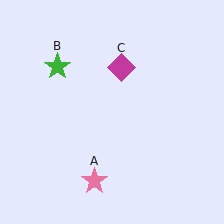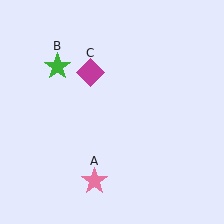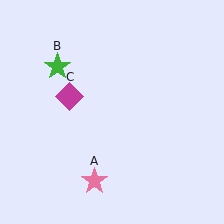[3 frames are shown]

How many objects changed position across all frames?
1 object changed position: magenta diamond (object C).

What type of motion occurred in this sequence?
The magenta diamond (object C) rotated counterclockwise around the center of the scene.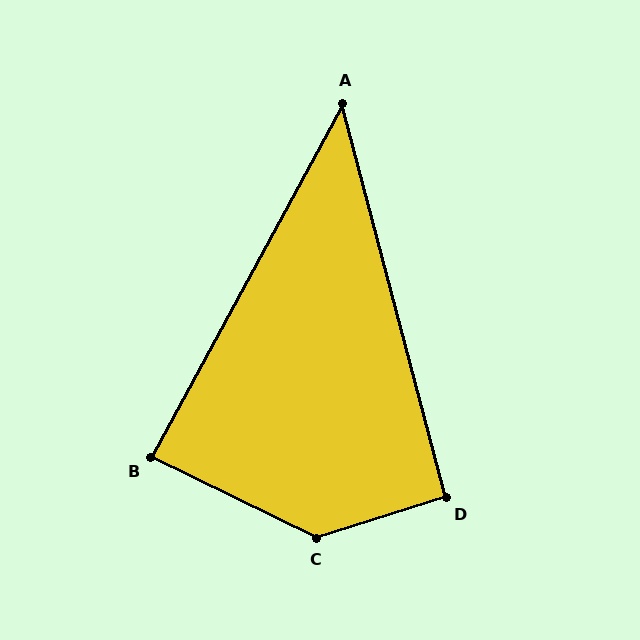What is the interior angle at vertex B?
Approximately 88 degrees (approximately right).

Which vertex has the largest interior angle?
C, at approximately 137 degrees.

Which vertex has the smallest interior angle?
A, at approximately 43 degrees.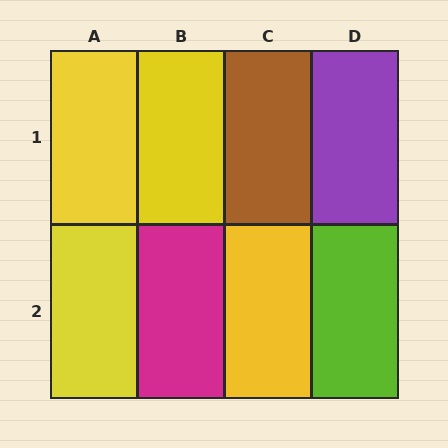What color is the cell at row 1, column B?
Yellow.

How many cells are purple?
1 cell is purple.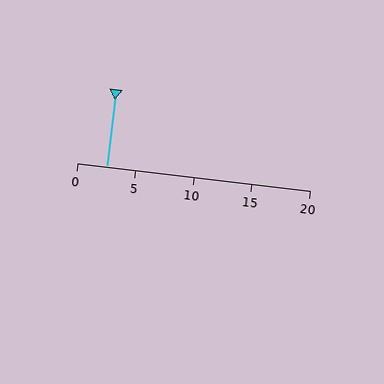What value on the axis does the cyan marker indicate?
The marker indicates approximately 2.5.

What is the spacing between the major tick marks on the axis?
The major ticks are spaced 5 apart.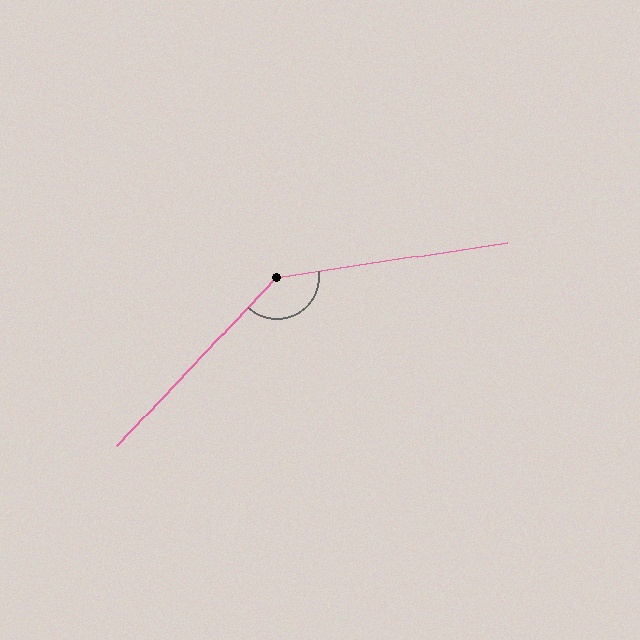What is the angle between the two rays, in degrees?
Approximately 142 degrees.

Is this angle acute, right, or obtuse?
It is obtuse.